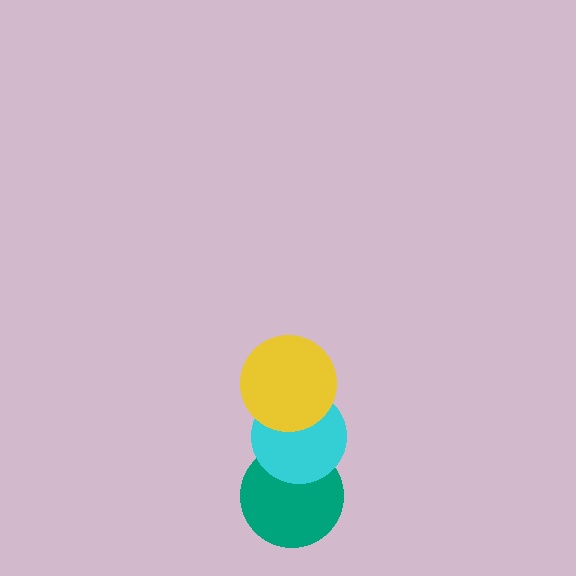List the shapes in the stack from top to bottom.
From top to bottom: the yellow circle, the cyan circle, the teal circle.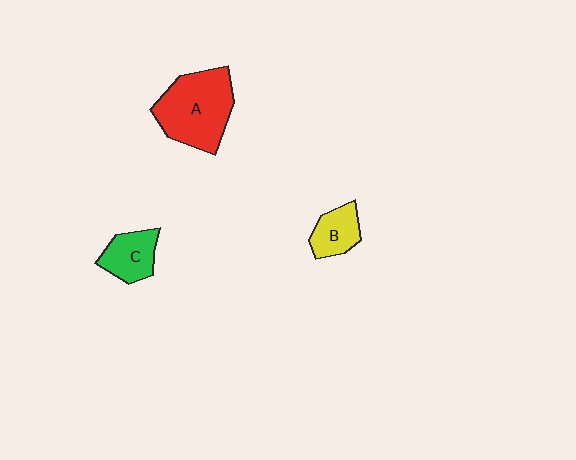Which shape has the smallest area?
Shape B (yellow).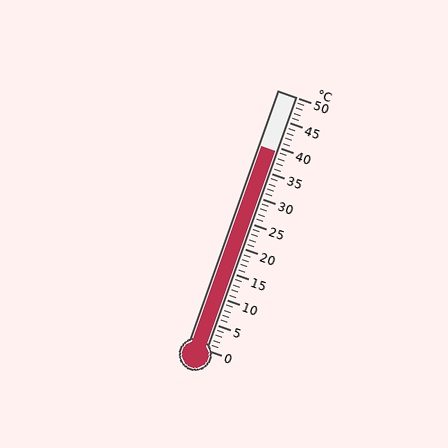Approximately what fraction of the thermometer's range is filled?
The thermometer is filled to approximately 80% of its range.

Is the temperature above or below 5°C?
The temperature is above 5°C.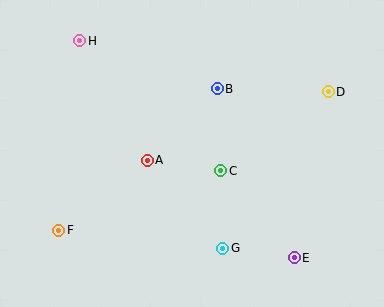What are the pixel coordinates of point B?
Point B is at (217, 89).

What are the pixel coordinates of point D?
Point D is at (328, 92).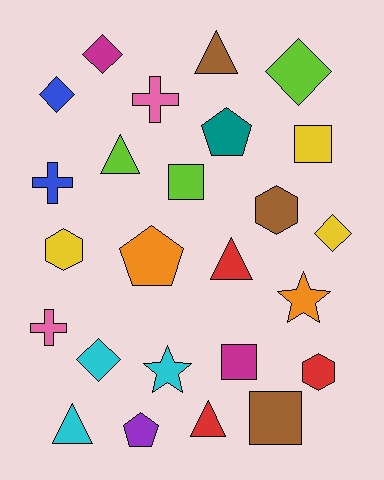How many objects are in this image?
There are 25 objects.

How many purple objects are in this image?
There is 1 purple object.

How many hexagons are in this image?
There are 3 hexagons.